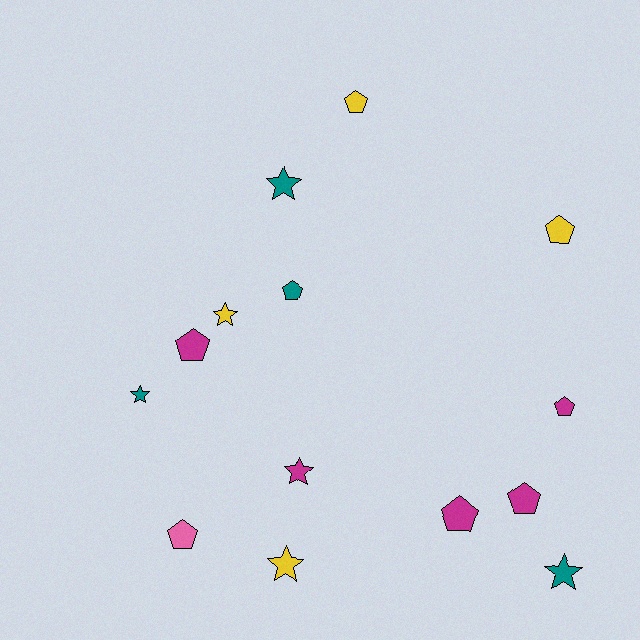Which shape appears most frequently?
Pentagon, with 8 objects.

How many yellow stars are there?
There are 2 yellow stars.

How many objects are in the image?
There are 14 objects.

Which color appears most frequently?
Magenta, with 5 objects.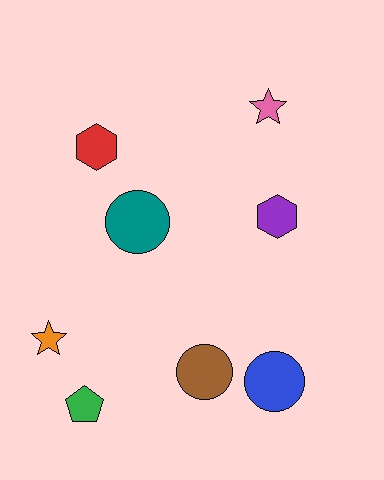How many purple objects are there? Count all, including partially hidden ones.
There is 1 purple object.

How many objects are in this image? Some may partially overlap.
There are 8 objects.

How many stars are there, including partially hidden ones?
There are 2 stars.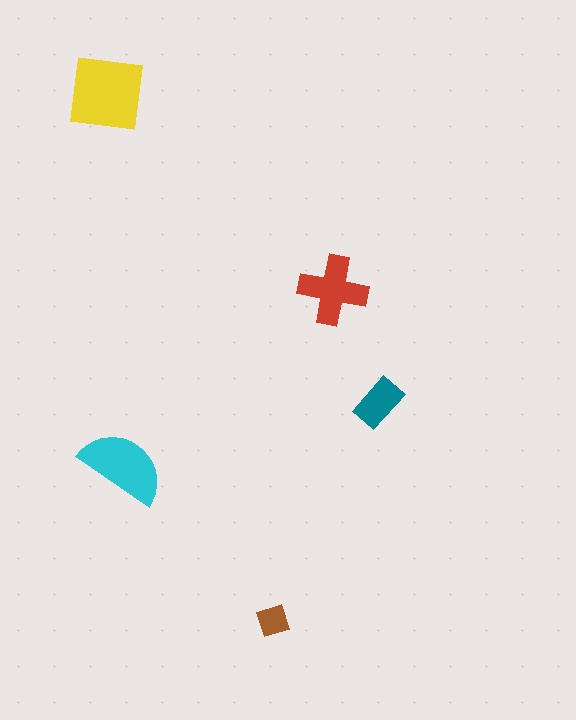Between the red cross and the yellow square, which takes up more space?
The yellow square.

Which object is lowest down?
The brown diamond is bottommost.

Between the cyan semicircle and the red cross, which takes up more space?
The cyan semicircle.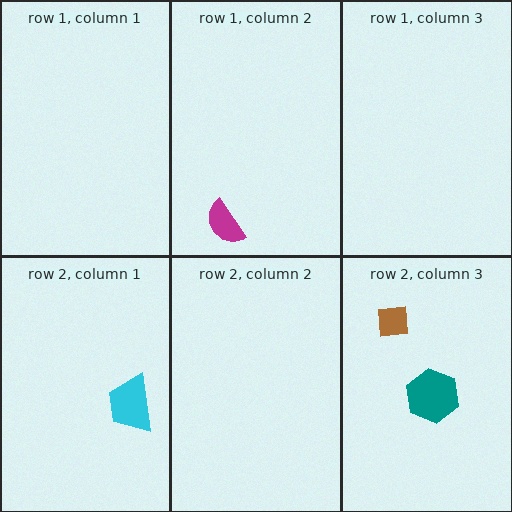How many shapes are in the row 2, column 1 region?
1.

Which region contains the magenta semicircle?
The row 1, column 2 region.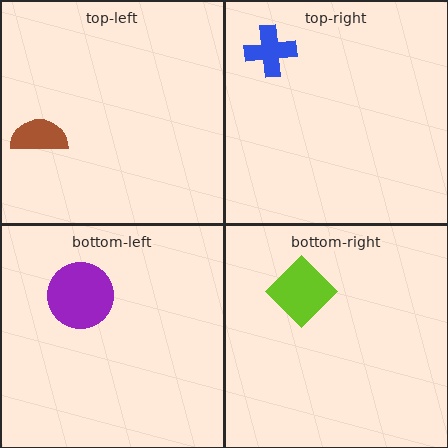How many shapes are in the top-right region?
1.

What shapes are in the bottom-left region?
The purple circle.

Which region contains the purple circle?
The bottom-left region.